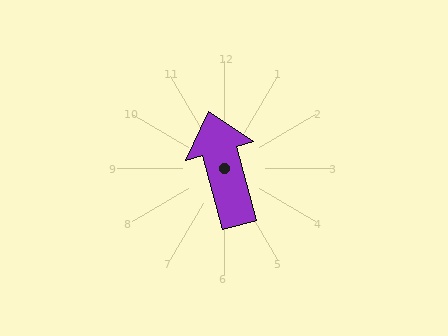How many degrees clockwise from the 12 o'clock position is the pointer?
Approximately 345 degrees.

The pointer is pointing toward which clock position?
Roughly 12 o'clock.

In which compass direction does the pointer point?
North.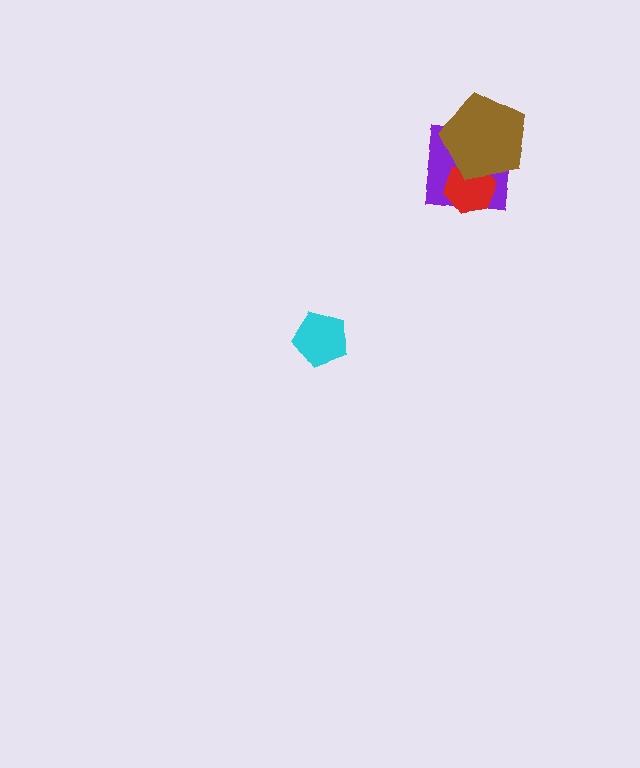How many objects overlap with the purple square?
2 objects overlap with the purple square.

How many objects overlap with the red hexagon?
2 objects overlap with the red hexagon.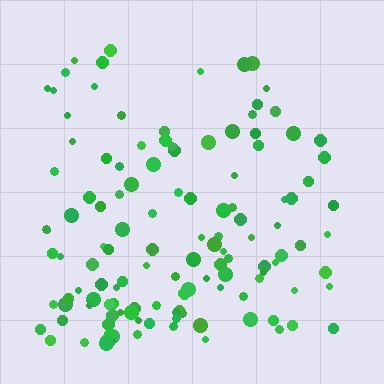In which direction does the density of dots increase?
From top to bottom, with the bottom side densest.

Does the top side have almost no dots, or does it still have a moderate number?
Still a moderate number, just noticeably fewer than the bottom.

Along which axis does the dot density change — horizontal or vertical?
Vertical.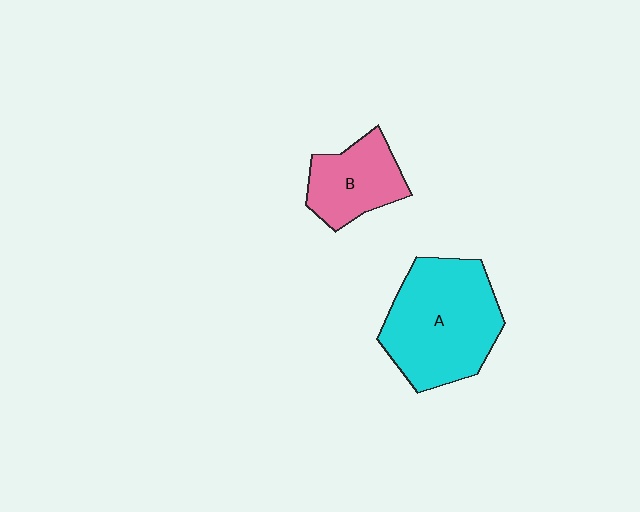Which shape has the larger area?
Shape A (cyan).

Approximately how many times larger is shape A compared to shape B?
Approximately 1.9 times.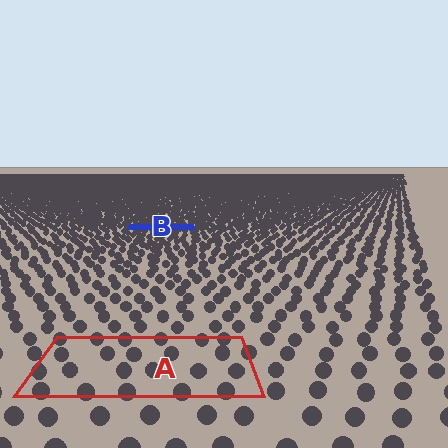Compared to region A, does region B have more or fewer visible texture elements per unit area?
Region B has more texture elements per unit area — they are packed more densely because it is farther away.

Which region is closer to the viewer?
Region A is closer. The texture elements there are larger and more spread out.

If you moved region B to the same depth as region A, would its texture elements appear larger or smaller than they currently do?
They would appear larger. At a closer depth, the same texture elements are projected at a bigger on-screen size.